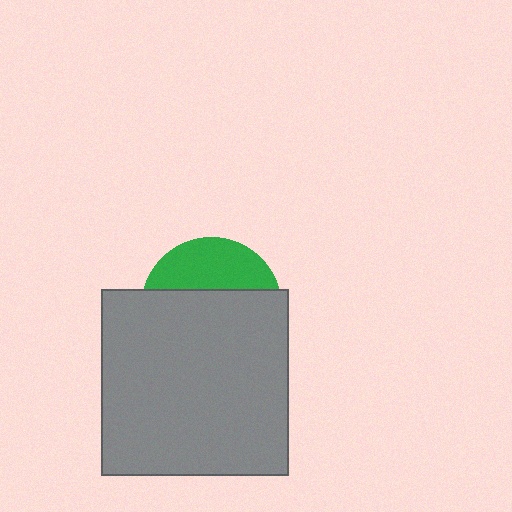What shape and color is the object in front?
The object in front is a gray square.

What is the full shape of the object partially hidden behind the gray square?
The partially hidden object is a green circle.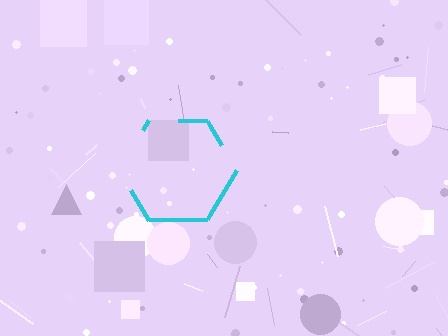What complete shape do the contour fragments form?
The contour fragments form a hexagon.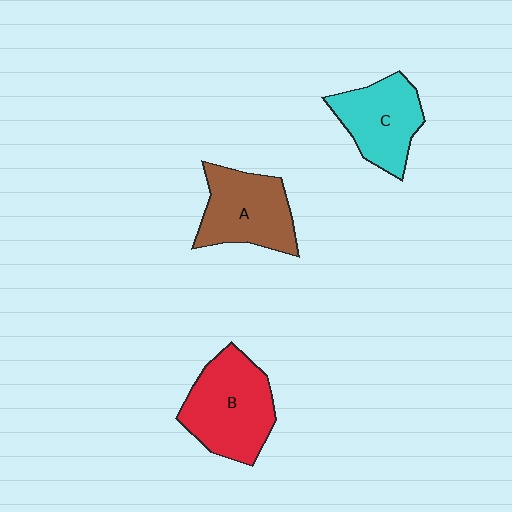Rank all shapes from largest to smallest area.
From largest to smallest: B (red), A (brown), C (cyan).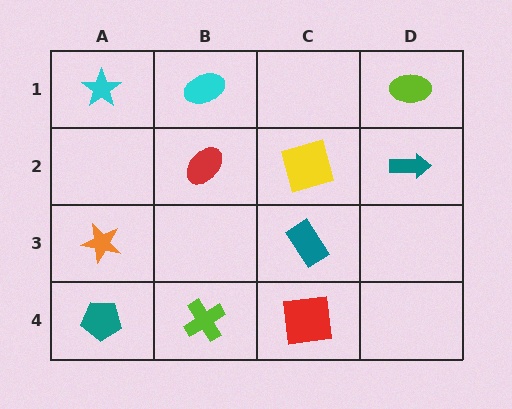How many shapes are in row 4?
3 shapes.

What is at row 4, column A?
A teal pentagon.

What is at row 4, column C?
A red square.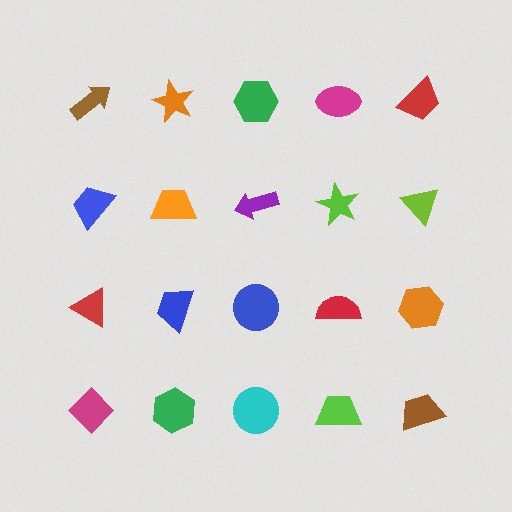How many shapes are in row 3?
5 shapes.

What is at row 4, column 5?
A brown trapezoid.